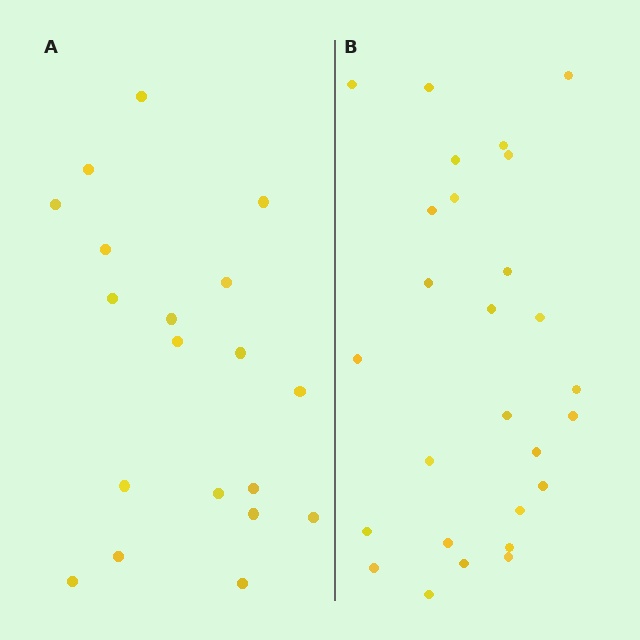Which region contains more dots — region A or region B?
Region B (the right region) has more dots.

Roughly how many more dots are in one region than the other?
Region B has roughly 8 or so more dots than region A.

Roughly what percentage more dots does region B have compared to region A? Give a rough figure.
About 40% more.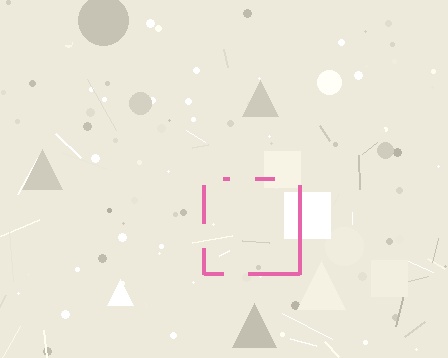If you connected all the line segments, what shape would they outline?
They would outline a square.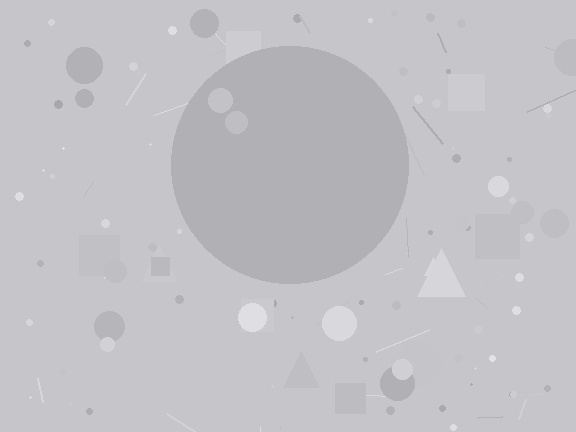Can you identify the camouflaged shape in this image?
The camouflaged shape is a circle.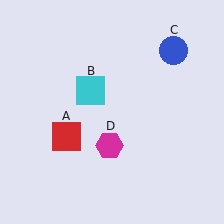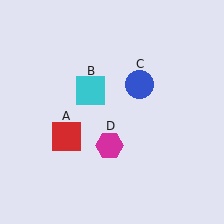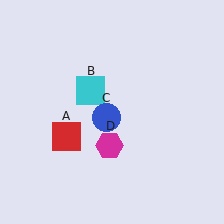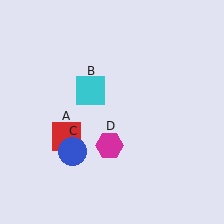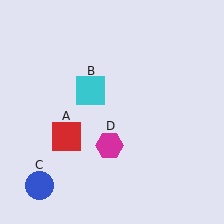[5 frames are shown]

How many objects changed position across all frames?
1 object changed position: blue circle (object C).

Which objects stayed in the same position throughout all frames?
Red square (object A) and cyan square (object B) and magenta hexagon (object D) remained stationary.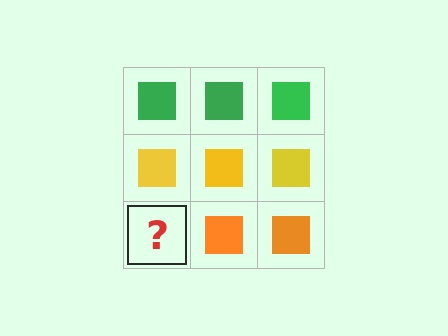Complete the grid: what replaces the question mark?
The question mark should be replaced with an orange square.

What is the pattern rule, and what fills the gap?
The rule is that each row has a consistent color. The gap should be filled with an orange square.